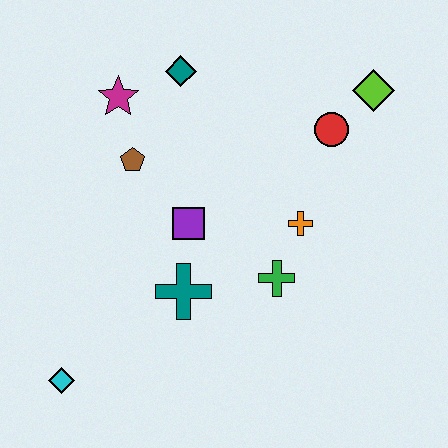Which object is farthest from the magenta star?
The cyan diamond is farthest from the magenta star.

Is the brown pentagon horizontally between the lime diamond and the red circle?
No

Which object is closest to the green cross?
The orange cross is closest to the green cross.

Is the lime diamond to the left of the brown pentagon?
No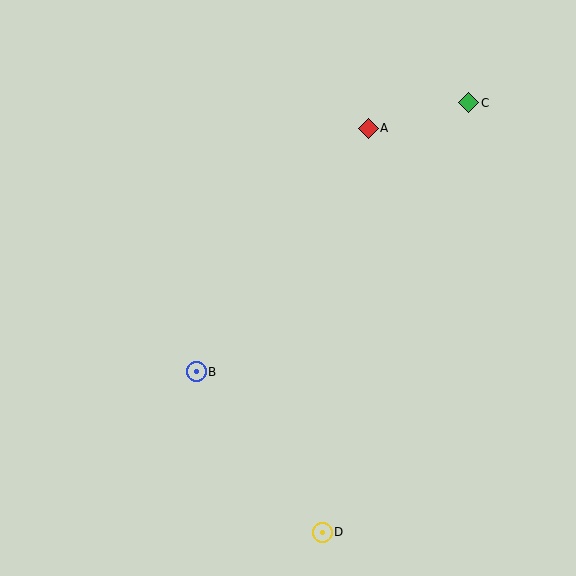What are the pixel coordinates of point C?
Point C is at (469, 103).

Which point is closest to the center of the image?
Point B at (196, 372) is closest to the center.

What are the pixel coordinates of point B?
Point B is at (196, 372).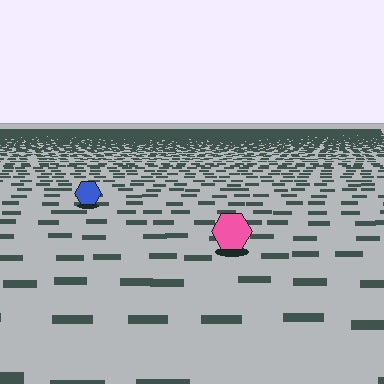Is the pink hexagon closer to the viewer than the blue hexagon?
Yes. The pink hexagon is closer — you can tell from the texture gradient: the ground texture is coarser near it.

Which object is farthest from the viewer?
The blue hexagon is farthest from the viewer. It appears smaller and the ground texture around it is denser.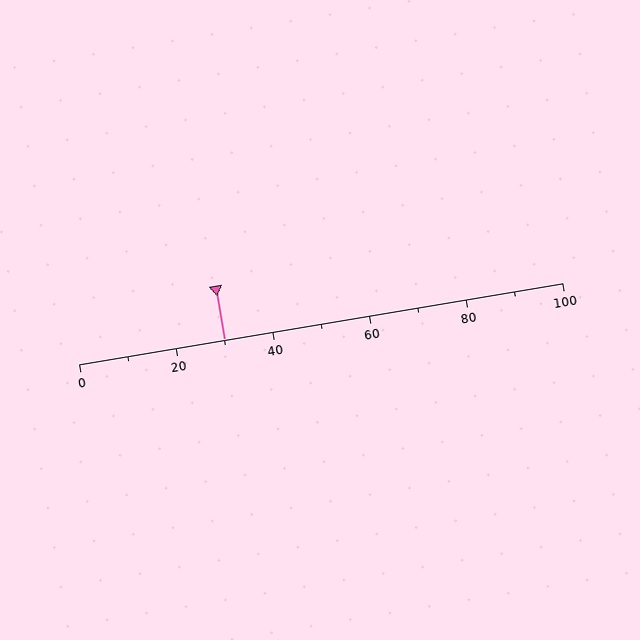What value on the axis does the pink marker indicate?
The marker indicates approximately 30.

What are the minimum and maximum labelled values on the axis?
The axis runs from 0 to 100.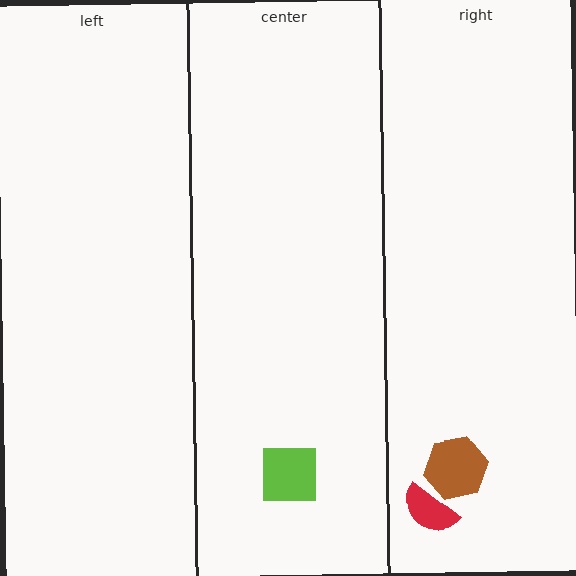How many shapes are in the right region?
2.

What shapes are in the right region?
The red semicircle, the brown hexagon.